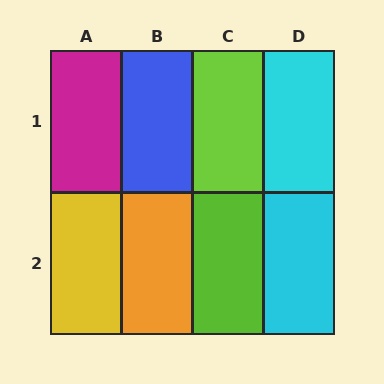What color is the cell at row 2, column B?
Orange.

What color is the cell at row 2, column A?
Yellow.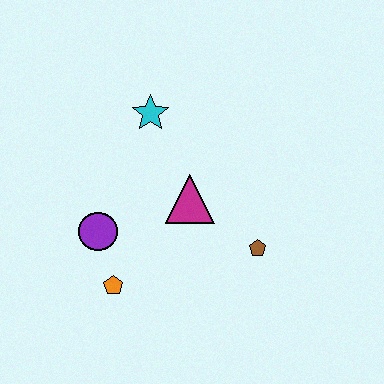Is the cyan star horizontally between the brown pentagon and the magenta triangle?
No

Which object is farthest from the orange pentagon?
The cyan star is farthest from the orange pentagon.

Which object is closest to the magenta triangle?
The brown pentagon is closest to the magenta triangle.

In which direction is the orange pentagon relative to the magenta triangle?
The orange pentagon is below the magenta triangle.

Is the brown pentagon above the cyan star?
No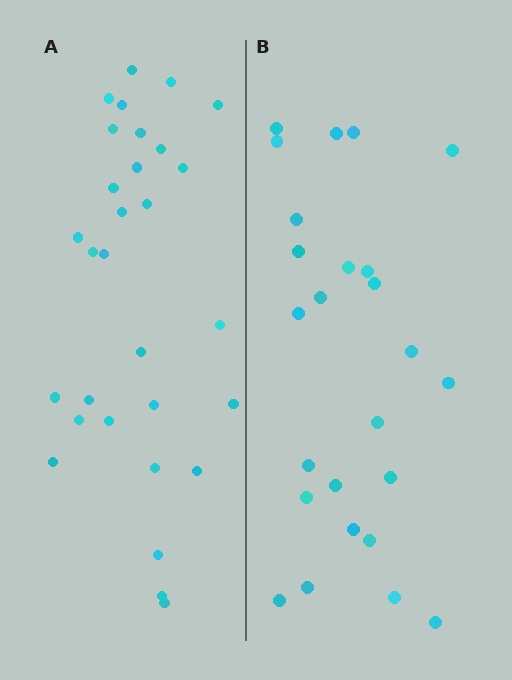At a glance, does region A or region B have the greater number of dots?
Region A (the left region) has more dots.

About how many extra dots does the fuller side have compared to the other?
Region A has about 5 more dots than region B.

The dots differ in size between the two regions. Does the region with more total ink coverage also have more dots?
No. Region B has more total ink coverage because its dots are larger, but region A actually contains more individual dots. Total area can be misleading — the number of items is what matters here.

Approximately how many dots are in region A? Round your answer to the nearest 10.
About 30 dots.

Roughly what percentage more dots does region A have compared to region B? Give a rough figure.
About 20% more.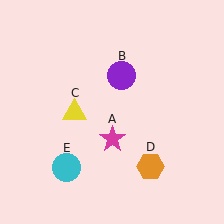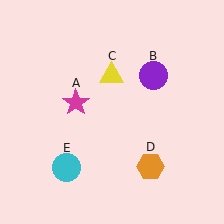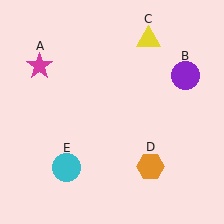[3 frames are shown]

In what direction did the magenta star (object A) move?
The magenta star (object A) moved up and to the left.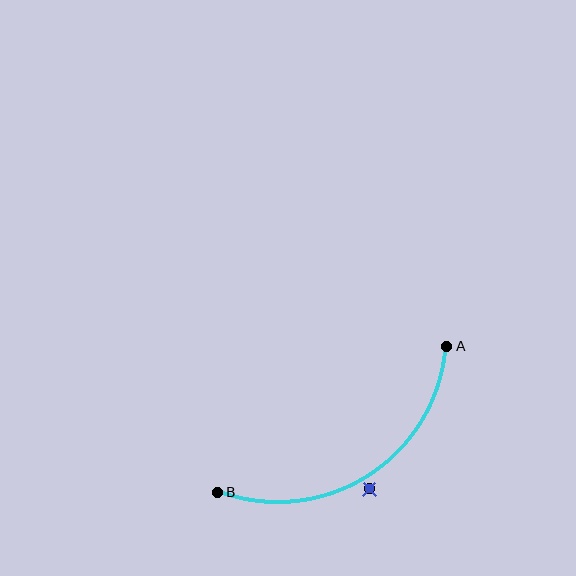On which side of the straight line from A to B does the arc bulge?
The arc bulges below the straight line connecting A and B.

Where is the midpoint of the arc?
The arc midpoint is the point on the curve farthest from the straight line joining A and B. It sits below that line.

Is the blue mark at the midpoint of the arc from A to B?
No — the blue mark does not lie on the arc at all. It sits slightly outside the curve.